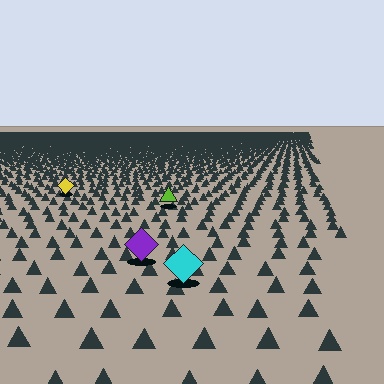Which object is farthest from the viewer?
The yellow diamond is farthest from the viewer. It appears smaller and the ground texture around it is denser.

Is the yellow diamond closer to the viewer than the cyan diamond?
No. The cyan diamond is closer — you can tell from the texture gradient: the ground texture is coarser near it.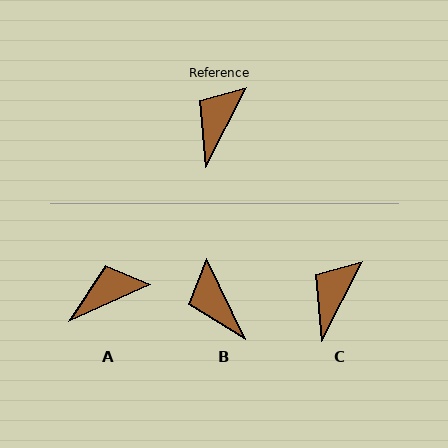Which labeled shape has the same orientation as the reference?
C.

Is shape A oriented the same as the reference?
No, it is off by about 39 degrees.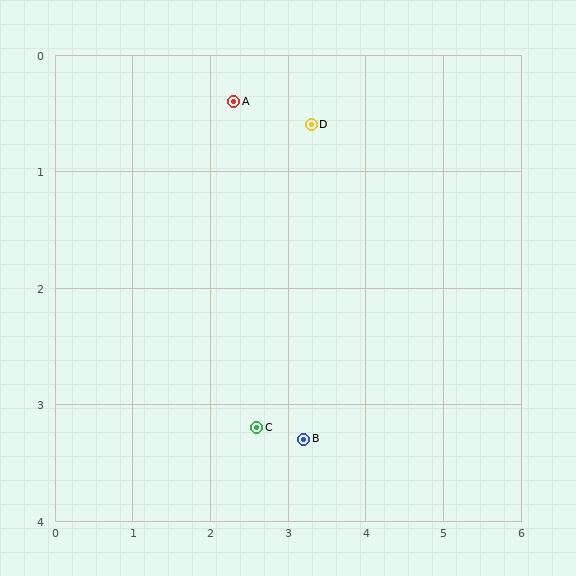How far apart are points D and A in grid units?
Points D and A are about 1.0 grid units apart.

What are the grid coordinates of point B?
Point B is at approximately (3.2, 3.3).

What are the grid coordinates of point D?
Point D is at approximately (3.3, 0.6).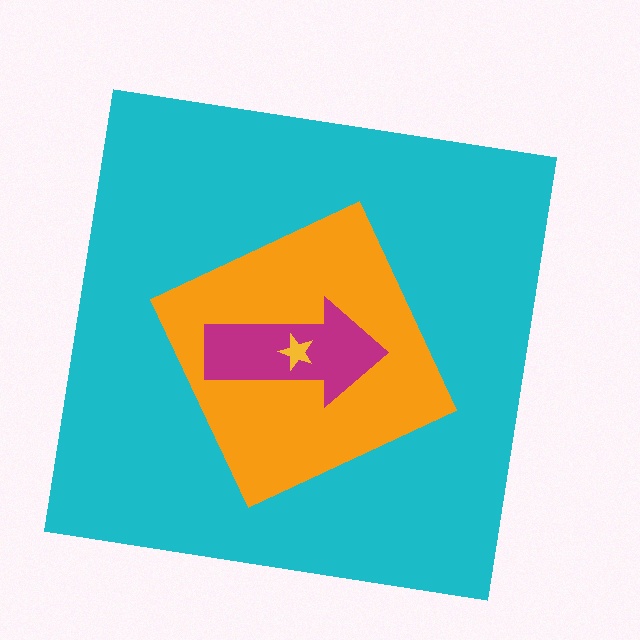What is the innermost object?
The yellow star.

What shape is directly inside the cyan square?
The orange diamond.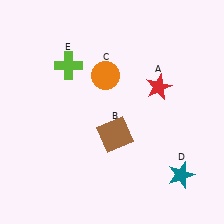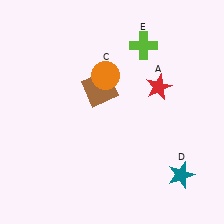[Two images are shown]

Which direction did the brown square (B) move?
The brown square (B) moved up.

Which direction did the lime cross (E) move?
The lime cross (E) moved right.